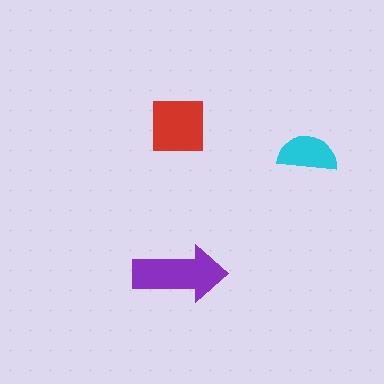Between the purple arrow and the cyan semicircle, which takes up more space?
The purple arrow.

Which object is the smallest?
The cyan semicircle.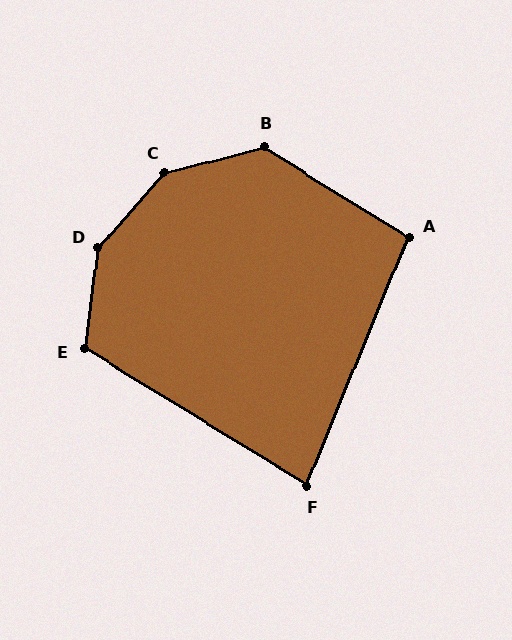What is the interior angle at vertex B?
Approximately 133 degrees (obtuse).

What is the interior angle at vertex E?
Approximately 114 degrees (obtuse).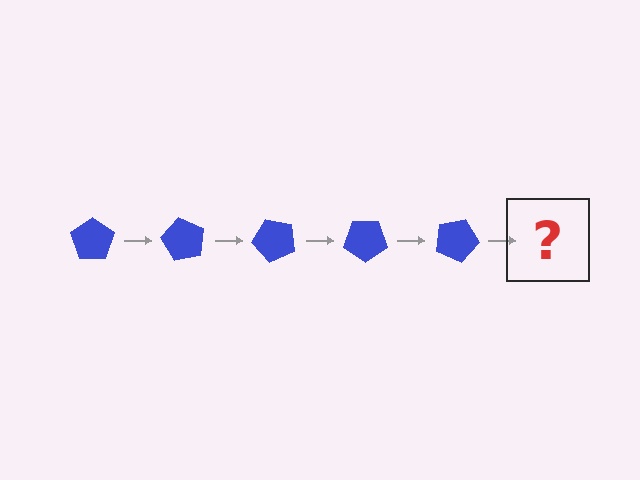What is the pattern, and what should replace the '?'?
The pattern is that the pentagon rotates 60 degrees each step. The '?' should be a blue pentagon rotated 300 degrees.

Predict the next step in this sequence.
The next step is a blue pentagon rotated 300 degrees.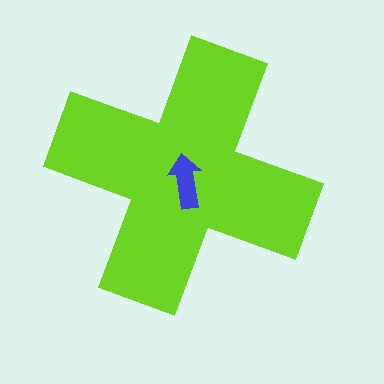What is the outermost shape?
The lime cross.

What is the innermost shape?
The blue arrow.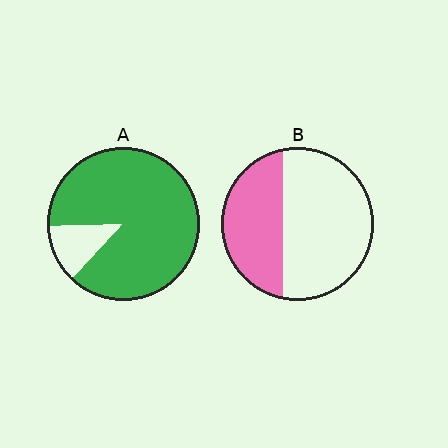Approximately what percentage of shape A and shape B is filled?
A is approximately 90% and B is approximately 40%.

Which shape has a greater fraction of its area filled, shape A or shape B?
Shape A.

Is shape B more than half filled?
No.